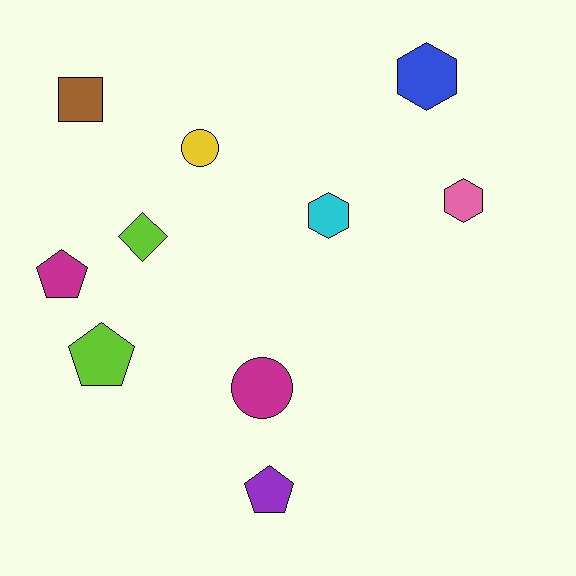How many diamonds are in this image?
There is 1 diamond.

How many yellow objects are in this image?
There is 1 yellow object.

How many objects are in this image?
There are 10 objects.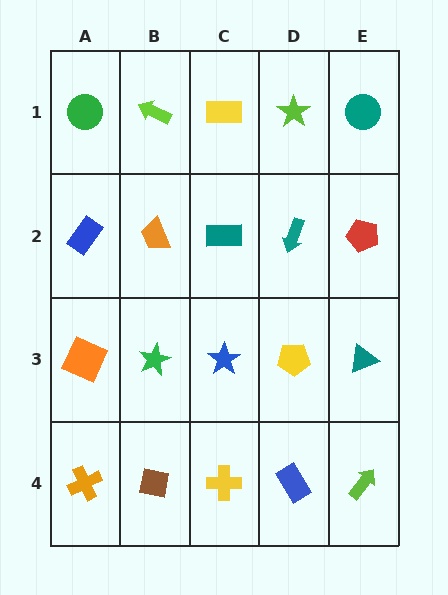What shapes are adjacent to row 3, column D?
A teal arrow (row 2, column D), a blue rectangle (row 4, column D), a blue star (row 3, column C), a teal triangle (row 3, column E).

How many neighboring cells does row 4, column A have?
2.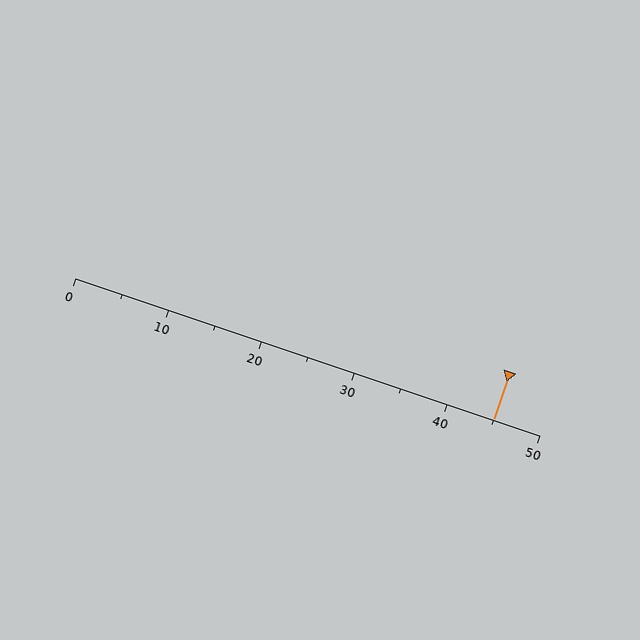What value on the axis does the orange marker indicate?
The marker indicates approximately 45.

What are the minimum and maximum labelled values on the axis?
The axis runs from 0 to 50.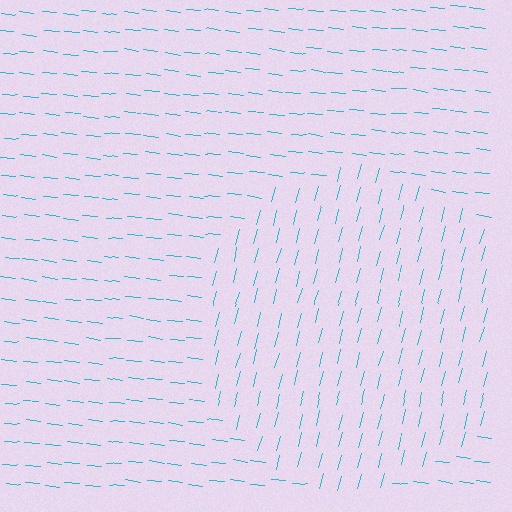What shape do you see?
I see a circle.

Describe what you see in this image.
The image is filled with small cyan line segments. A circle region in the image has lines oriented differently from the surrounding lines, creating a visible texture boundary.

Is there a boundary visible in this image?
Yes, there is a texture boundary formed by a change in line orientation.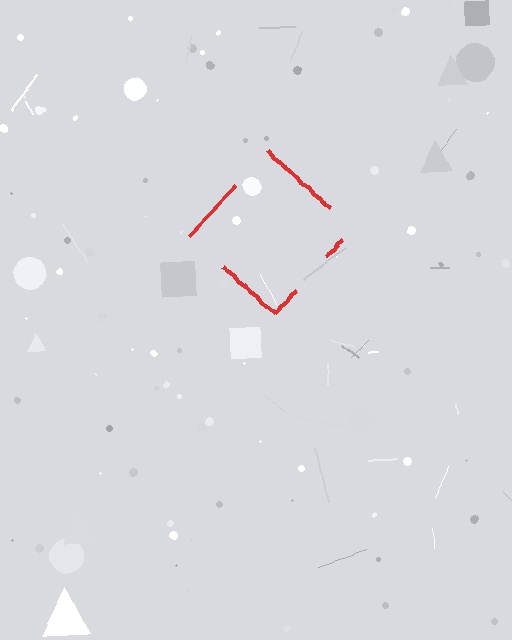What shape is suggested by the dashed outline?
The dashed outline suggests a diamond.